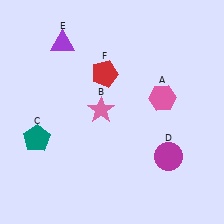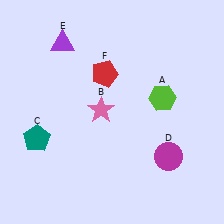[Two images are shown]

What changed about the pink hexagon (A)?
In Image 1, A is pink. In Image 2, it changed to lime.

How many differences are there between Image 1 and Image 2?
There is 1 difference between the two images.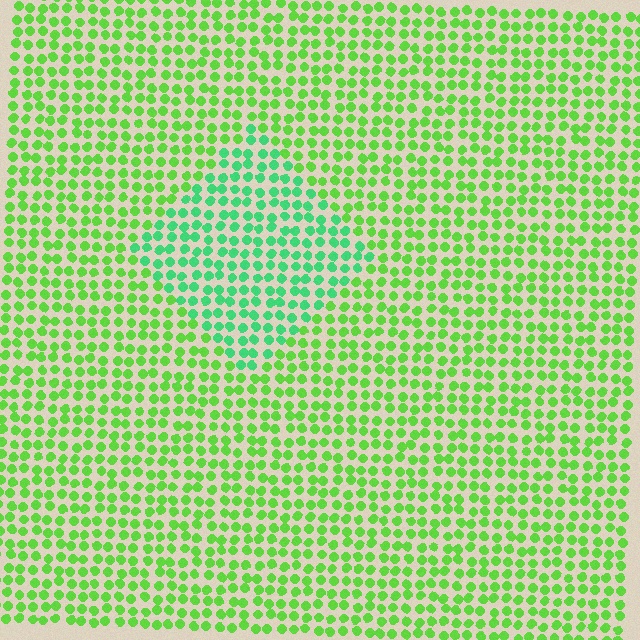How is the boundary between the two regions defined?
The boundary is defined purely by a slight shift in hue (about 35 degrees). Spacing, size, and orientation are identical on both sides.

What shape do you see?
I see a diamond.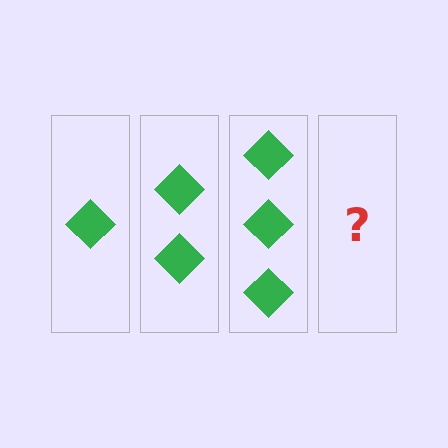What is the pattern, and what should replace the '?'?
The pattern is that each step adds one more diamond. The '?' should be 4 diamonds.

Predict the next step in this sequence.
The next step is 4 diamonds.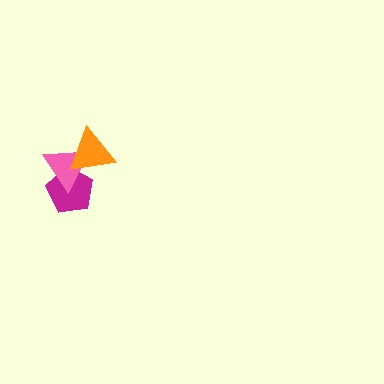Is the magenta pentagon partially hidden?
Yes, it is partially covered by another shape.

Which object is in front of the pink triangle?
The orange triangle is in front of the pink triangle.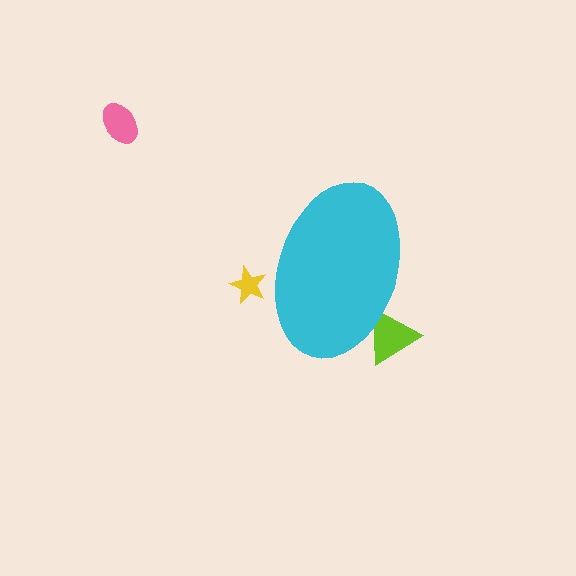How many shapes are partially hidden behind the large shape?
2 shapes are partially hidden.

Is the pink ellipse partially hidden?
No, the pink ellipse is fully visible.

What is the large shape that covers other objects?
A cyan ellipse.